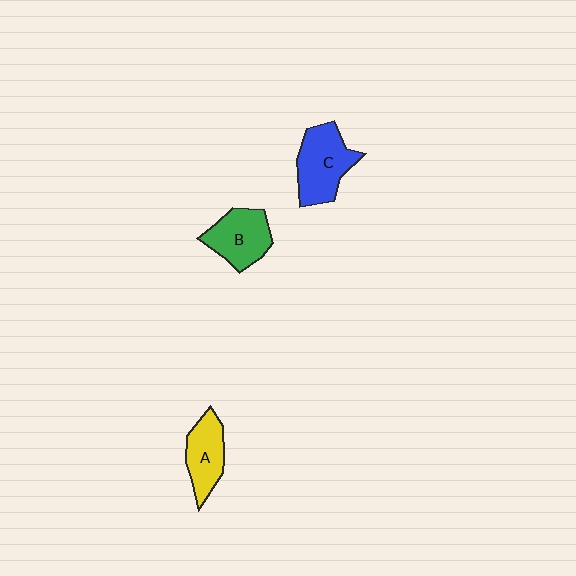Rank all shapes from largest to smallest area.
From largest to smallest: C (blue), B (green), A (yellow).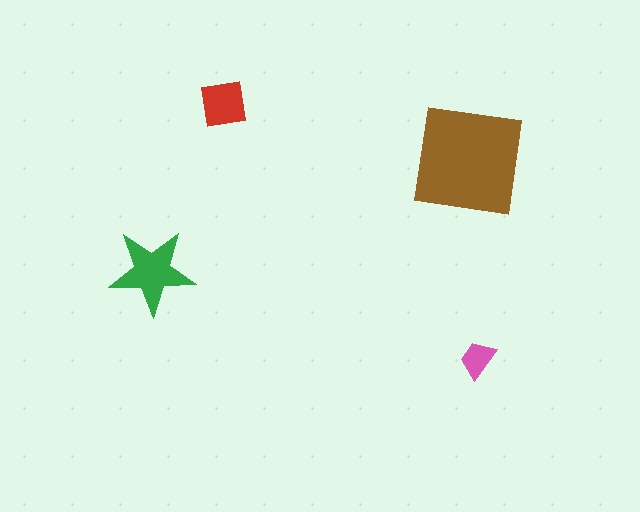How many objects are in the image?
There are 4 objects in the image.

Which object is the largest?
The brown square.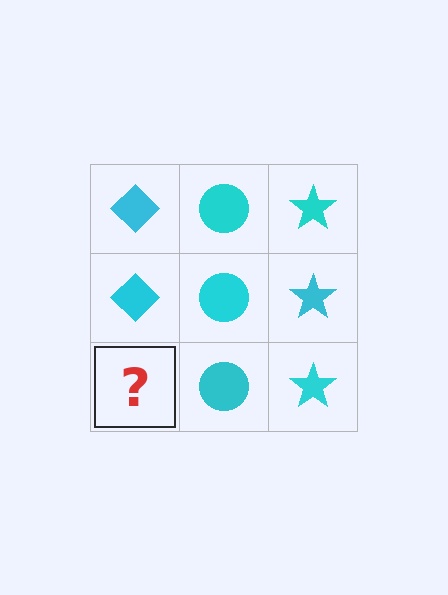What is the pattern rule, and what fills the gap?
The rule is that each column has a consistent shape. The gap should be filled with a cyan diamond.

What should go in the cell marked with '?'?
The missing cell should contain a cyan diamond.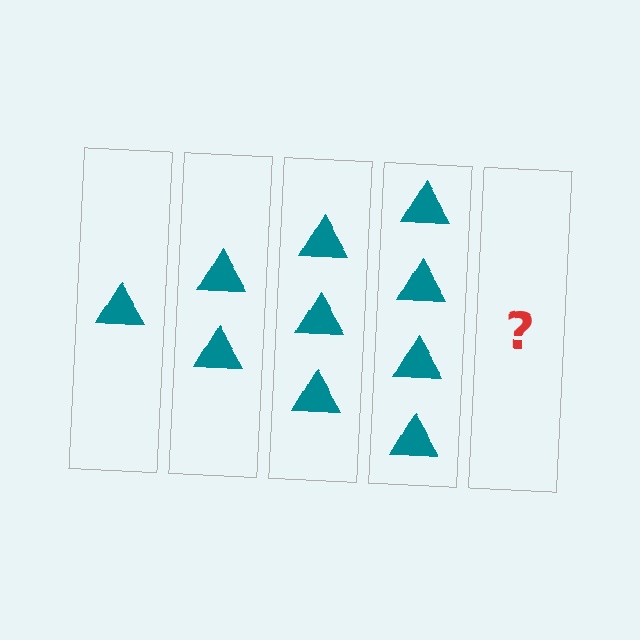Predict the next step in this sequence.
The next step is 5 triangles.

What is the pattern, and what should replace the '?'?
The pattern is that each step adds one more triangle. The '?' should be 5 triangles.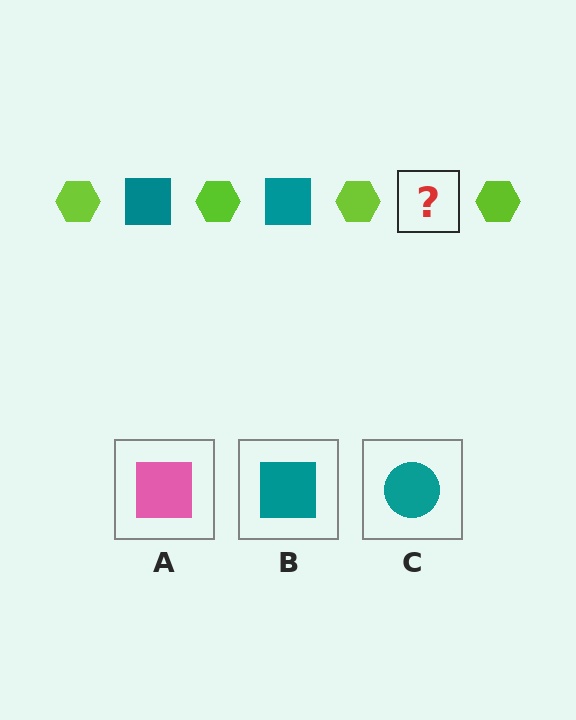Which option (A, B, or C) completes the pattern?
B.